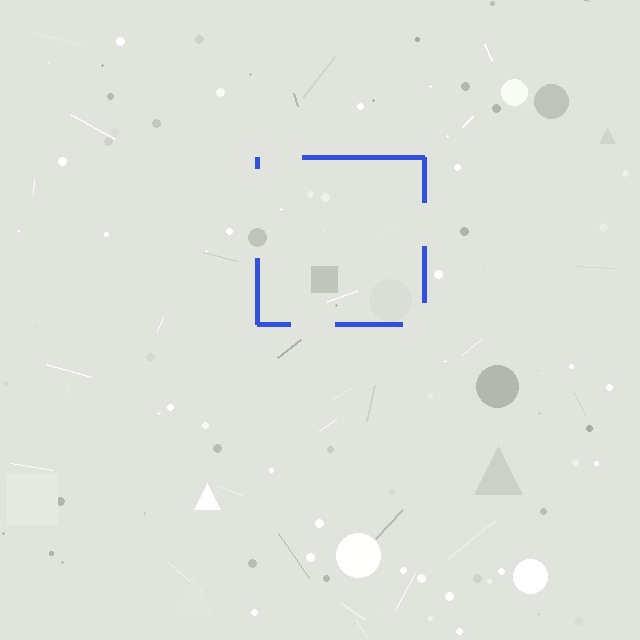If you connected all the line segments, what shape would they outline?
They would outline a square.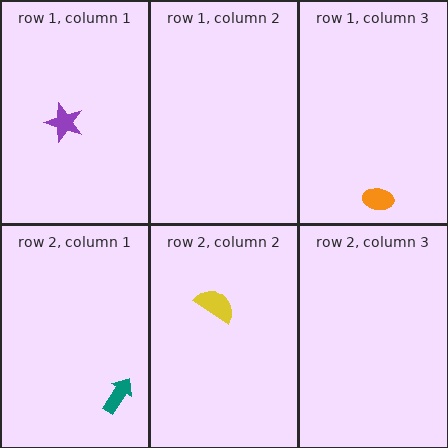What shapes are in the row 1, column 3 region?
The orange ellipse.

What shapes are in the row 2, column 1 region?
The teal arrow.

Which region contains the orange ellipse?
The row 1, column 3 region.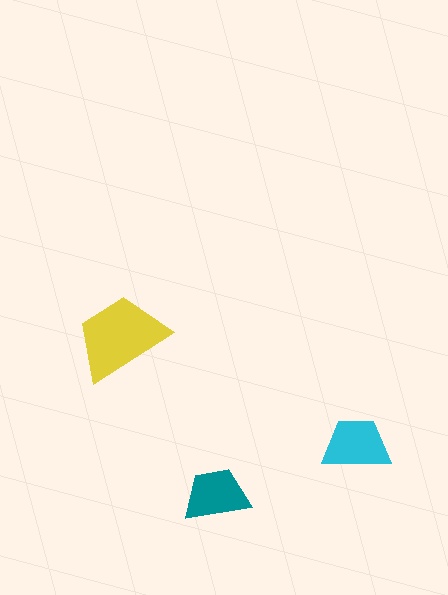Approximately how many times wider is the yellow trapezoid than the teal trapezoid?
About 1.5 times wider.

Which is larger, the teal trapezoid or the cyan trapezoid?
The cyan one.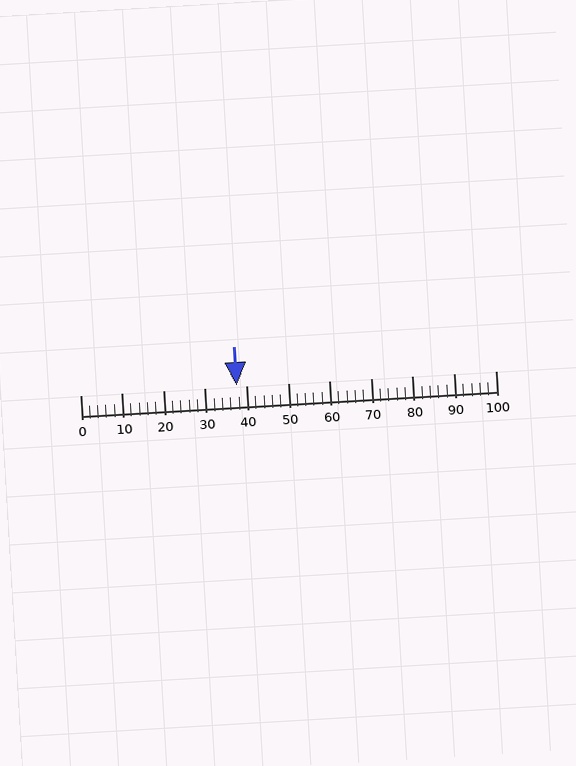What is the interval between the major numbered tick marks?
The major tick marks are spaced 10 units apart.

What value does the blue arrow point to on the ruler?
The blue arrow points to approximately 38.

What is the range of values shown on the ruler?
The ruler shows values from 0 to 100.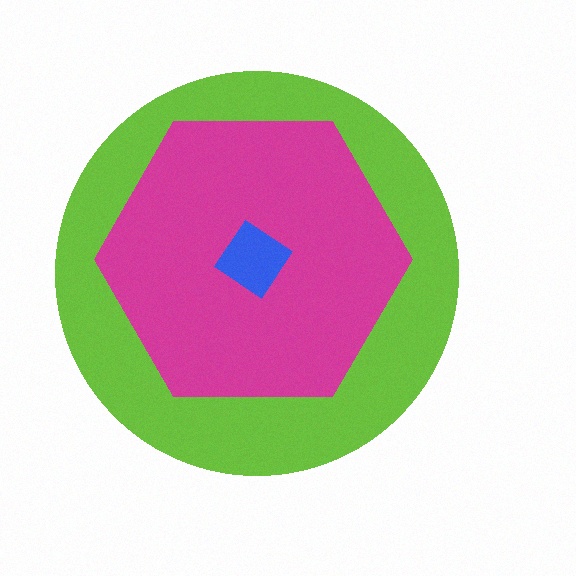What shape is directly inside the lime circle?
The magenta hexagon.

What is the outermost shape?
The lime circle.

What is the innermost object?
The blue diamond.